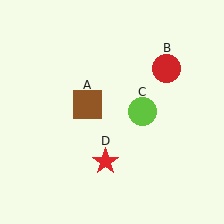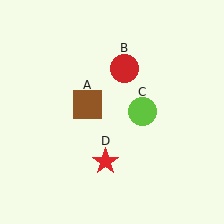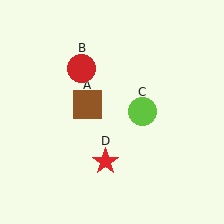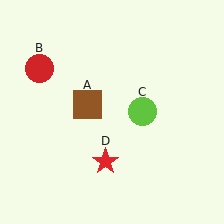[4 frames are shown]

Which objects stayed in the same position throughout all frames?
Brown square (object A) and lime circle (object C) and red star (object D) remained stationary.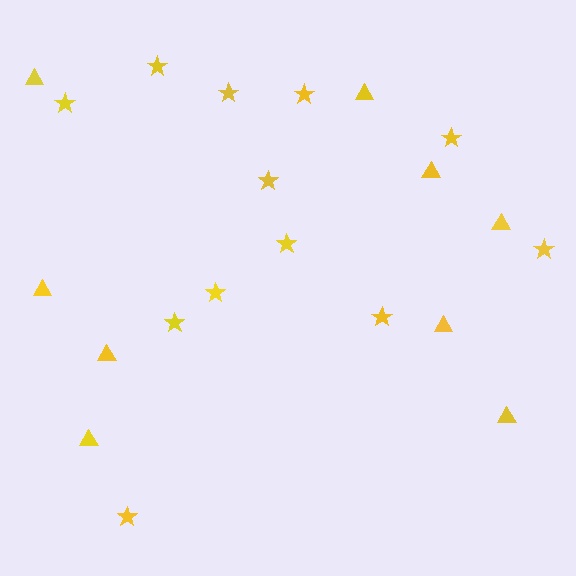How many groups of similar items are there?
There are 2 groups: one group of triangles (9) and one group of stars (12).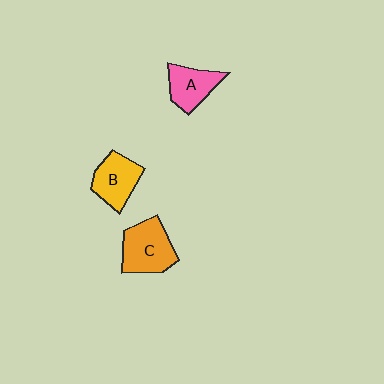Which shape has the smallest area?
Shape A (pink).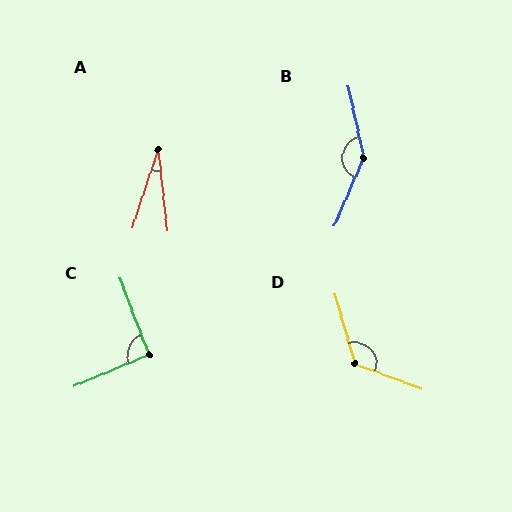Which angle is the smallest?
A, at approximately 24 degrees.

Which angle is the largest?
B, at approximately 145 degrees.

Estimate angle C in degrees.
Approximately 92 degrees.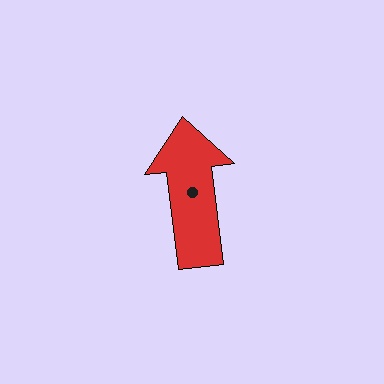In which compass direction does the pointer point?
North.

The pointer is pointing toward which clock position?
Roughly 12 o'clock.